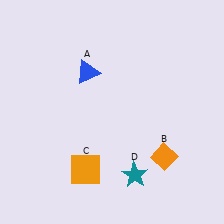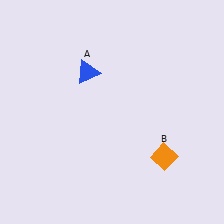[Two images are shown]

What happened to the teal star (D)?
The teal star (D) was removed in Image 2. It was in the bottom-right area of Image 1.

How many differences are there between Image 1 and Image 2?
There are 2 differences between the two images.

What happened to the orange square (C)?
The orange square (C) was removed in Image 2. It was in the bottom-left area of Image 1.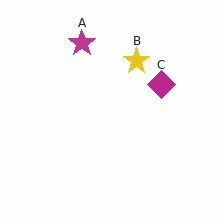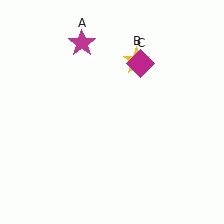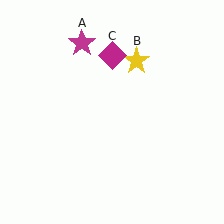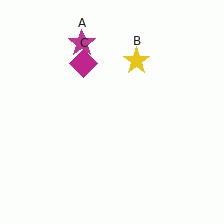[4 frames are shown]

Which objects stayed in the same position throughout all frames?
Magenta star (object A) and yellow star (object B) remained stationary.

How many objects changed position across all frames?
1 object changed position: magenta diamond (object C).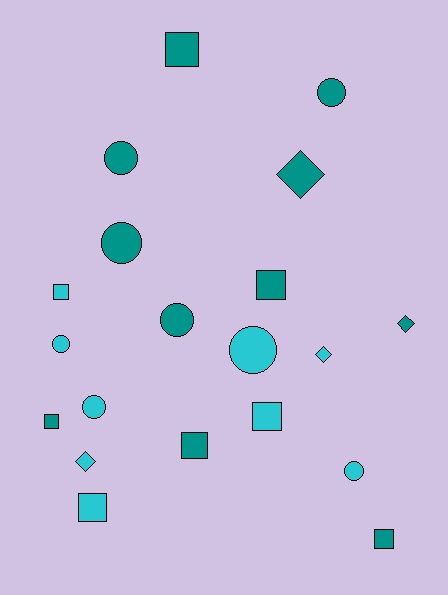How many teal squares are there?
There are 5 teal squares.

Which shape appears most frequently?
Circle, with 8 objects.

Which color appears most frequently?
Teal, with 11 objects.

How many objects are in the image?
There are 20 objects.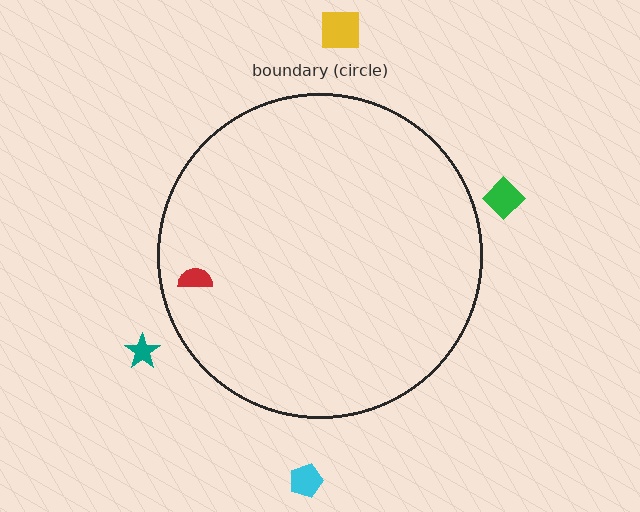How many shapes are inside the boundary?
1 inside, 4 outside.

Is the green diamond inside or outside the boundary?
Outside.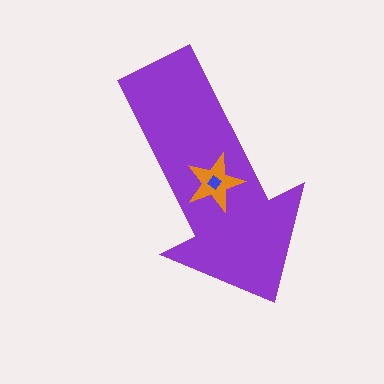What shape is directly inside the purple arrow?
The orange star.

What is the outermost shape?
The purple arrow.